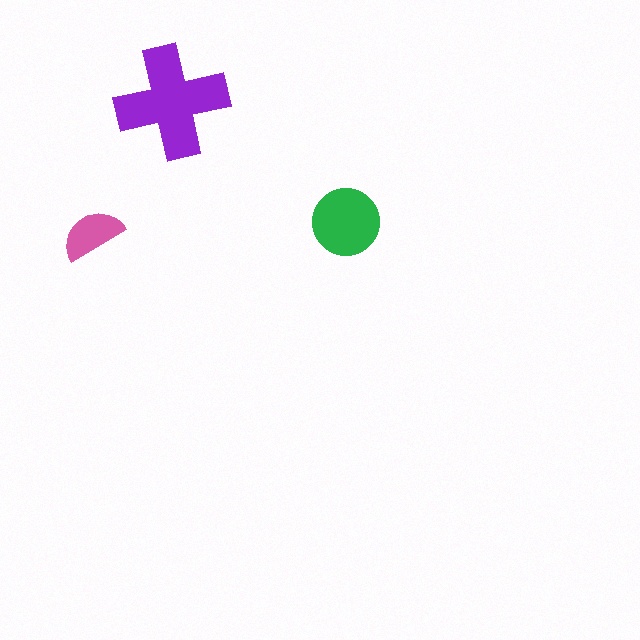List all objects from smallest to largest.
The pink semicircle, the green circle, the purple cross.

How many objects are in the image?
There are 3 objects in the image.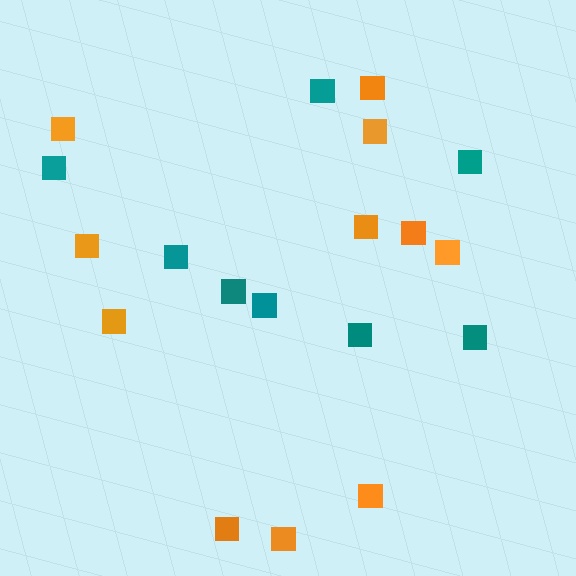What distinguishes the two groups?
There are 2 groups: one group of teal squares (8) and one group of orange squares (11).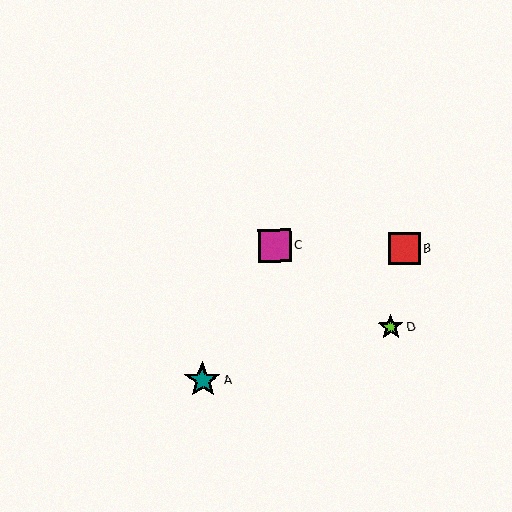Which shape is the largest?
The teal star (labeled A) is the largest.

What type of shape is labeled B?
Shape B is a red square.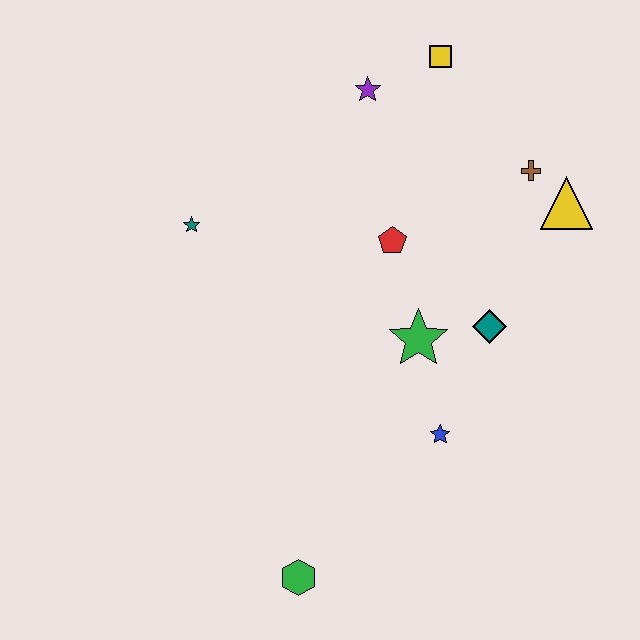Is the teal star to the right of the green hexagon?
No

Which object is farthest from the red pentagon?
The green hexagon is farthest from the red pentagon.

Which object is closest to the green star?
The teal diamond is closest to the green star.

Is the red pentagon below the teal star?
Yes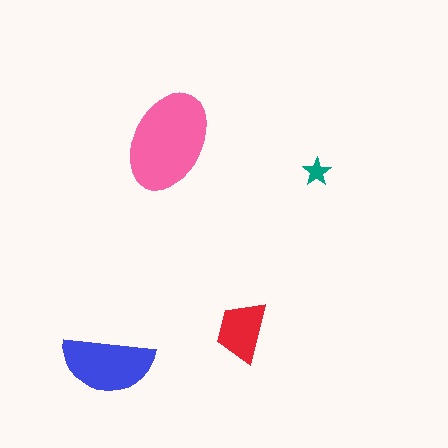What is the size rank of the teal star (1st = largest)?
4th.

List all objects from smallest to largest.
The teal star, the red trapezoid, the blue semicircle, the pink ellipse.